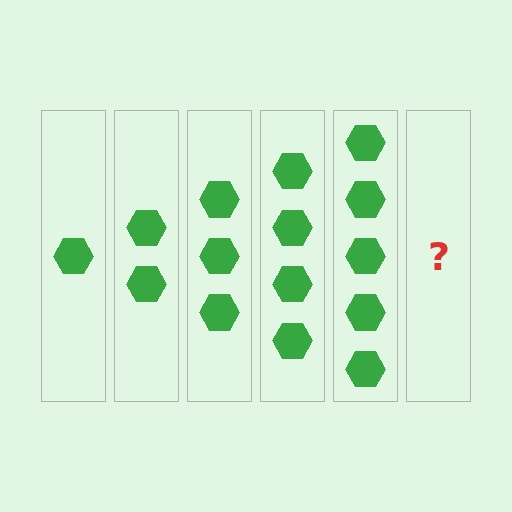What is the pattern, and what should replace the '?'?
The pattern is that each step adds one more hexagon. The '?' should be 6 hexagons.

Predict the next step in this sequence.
The next step is 6 hexagons.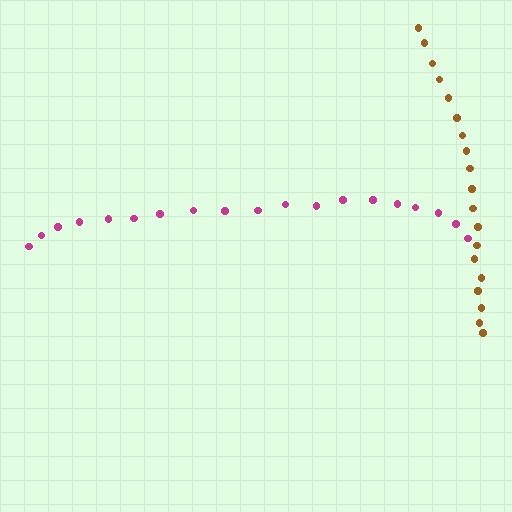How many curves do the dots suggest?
There are 2 distinct paths.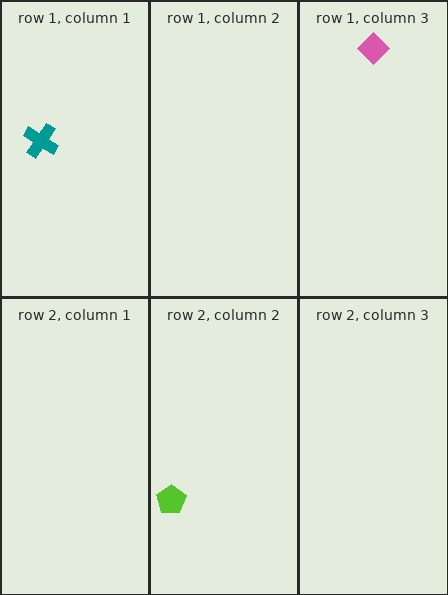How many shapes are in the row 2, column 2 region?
1.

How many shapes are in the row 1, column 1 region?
1.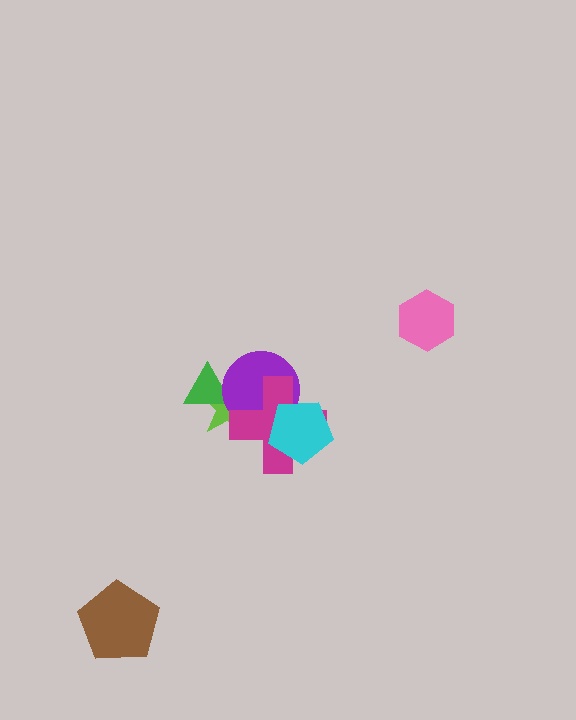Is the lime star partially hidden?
Yes, it is partially covered by another shape.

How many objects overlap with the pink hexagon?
0 objects overlap with the pink hexagon.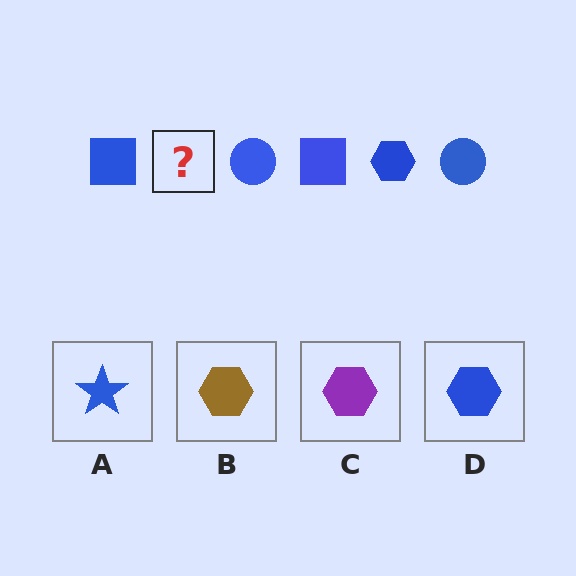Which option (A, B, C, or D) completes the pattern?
D.